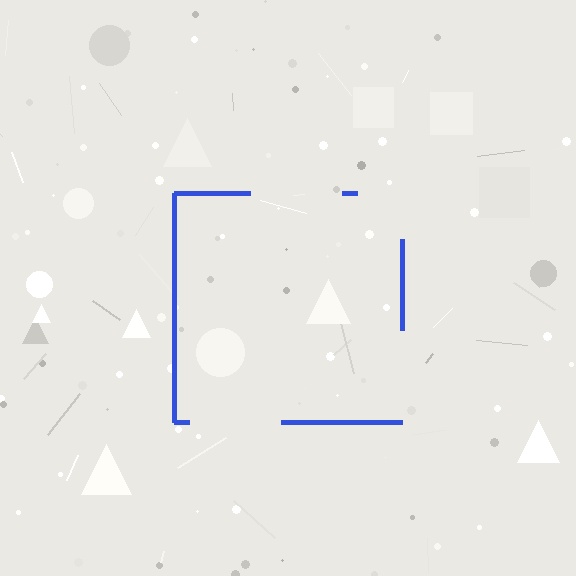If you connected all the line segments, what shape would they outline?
They would outline a square.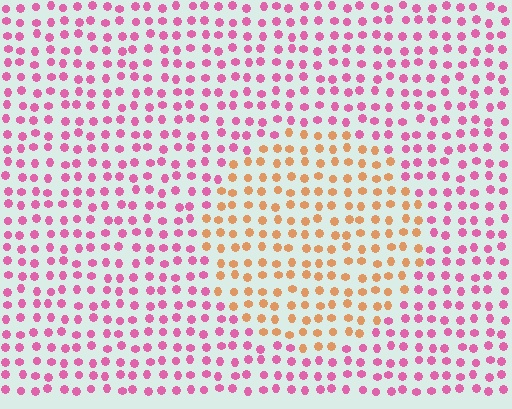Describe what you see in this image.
The image is filled with small pink elements in a uniform arrangement. A circle-shaped region is visible where the elements are tinted to a slightly different hue, forming a subtle color boundary.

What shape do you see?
I see a circle.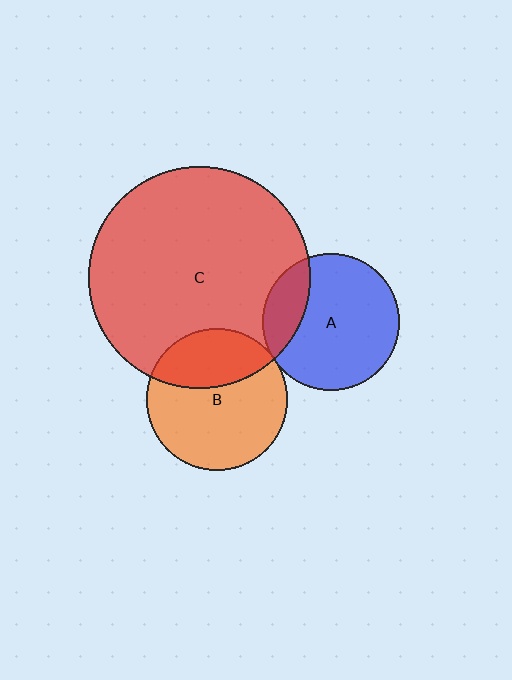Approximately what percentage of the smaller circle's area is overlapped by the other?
Approximately 35%.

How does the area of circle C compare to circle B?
Approximately 2.4 times.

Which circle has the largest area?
Circle C (red).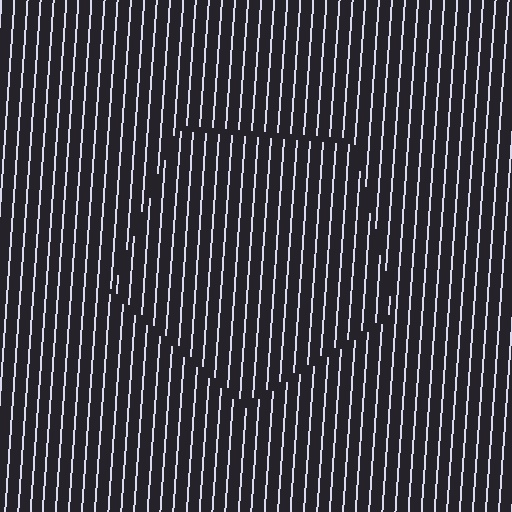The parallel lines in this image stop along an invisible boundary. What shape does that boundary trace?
An illusory pentagon. The interior of the shape contains the same grating, shifted by half a period — the contour is defined by the phase discontinuity where line-ends from the inner and outer gratings abut.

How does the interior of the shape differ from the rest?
The interior of the shape contains the same grating, shifted by half a period — the contour is defined by the phase discontinuity where line-ends from the inner and outer gratings abut.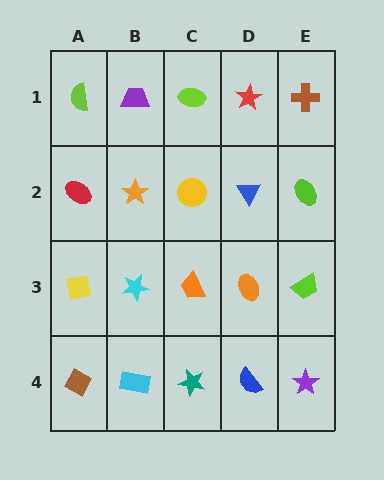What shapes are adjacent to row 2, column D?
A red star (row 1, column D), an orange ellipse (row 3, column D), a yellow circle (row 2, column C), a lime ellipse (row 2, column E).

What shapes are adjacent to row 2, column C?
A lime ellipse (row 1, column C), an orange trapezoid (row 3, column C), an orange star (row 2, column B), a blue triangle (row 2, column D).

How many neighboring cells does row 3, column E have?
3.